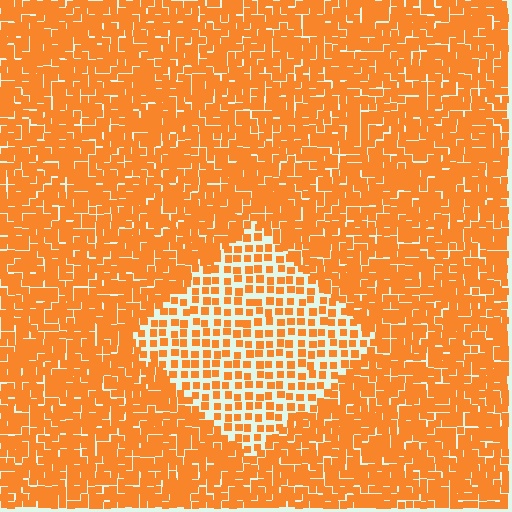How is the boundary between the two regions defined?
The boundary is defined by a change in element density (approximately 2.1x ratio). All elements are the same color, size, and shape.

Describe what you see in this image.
The image contains small orange elements arranged at two different densities. A diamond-shaped region is visible where the elements are less densely packed than the surrounding area.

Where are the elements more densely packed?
The elements are more densely packed outside the diamond boundary.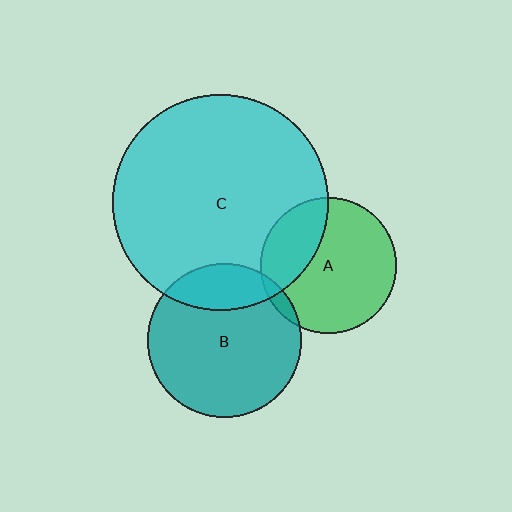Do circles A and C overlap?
Yes.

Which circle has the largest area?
Circle C (cyan).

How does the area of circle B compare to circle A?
Approximately 1.3 times.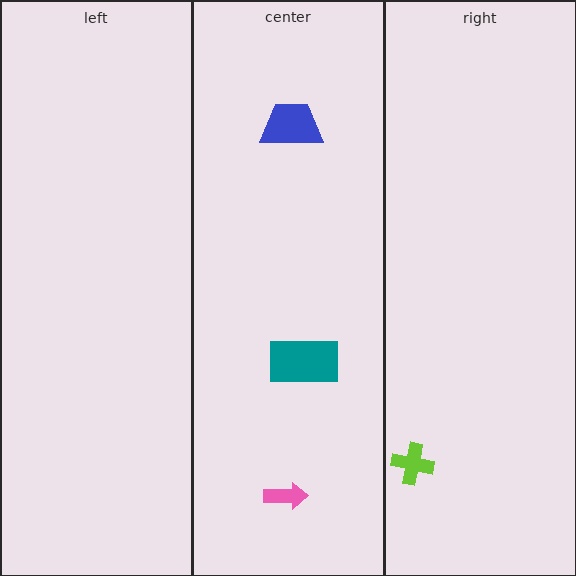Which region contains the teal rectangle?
The center region.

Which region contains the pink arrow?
The center region.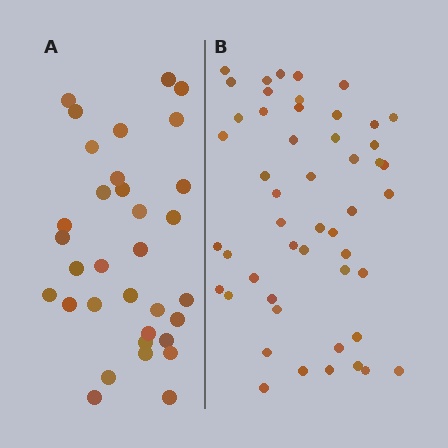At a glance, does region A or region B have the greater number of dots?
Region B (the right region) has more dots.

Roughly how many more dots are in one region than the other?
Region B has approximately 15 more dots than region A.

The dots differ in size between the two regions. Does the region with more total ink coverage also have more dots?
No. Region A has more total ink coverage because its dots are larger, but region B actually contains more individual dots. Total area can be misleading — the number of items is what matters here.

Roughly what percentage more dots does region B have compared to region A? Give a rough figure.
About 50% more.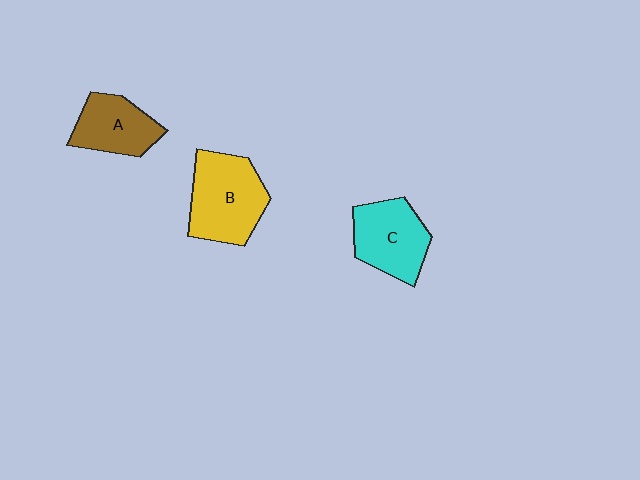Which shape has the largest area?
Shape B (yellow).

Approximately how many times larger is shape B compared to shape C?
Approximately 1.2 times.